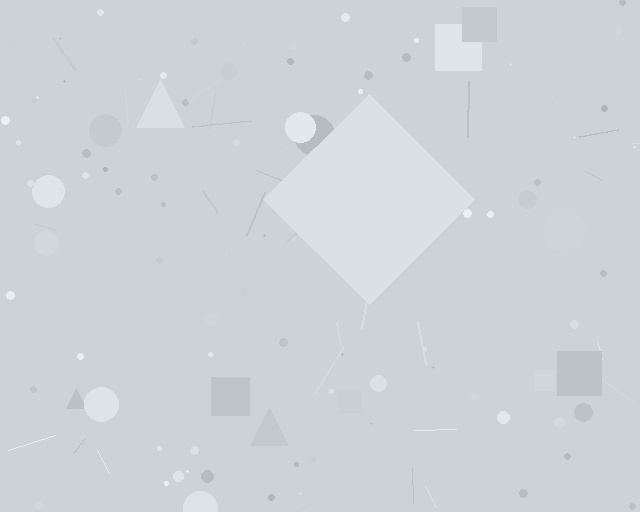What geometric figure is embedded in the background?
A diamond is embedded in the background.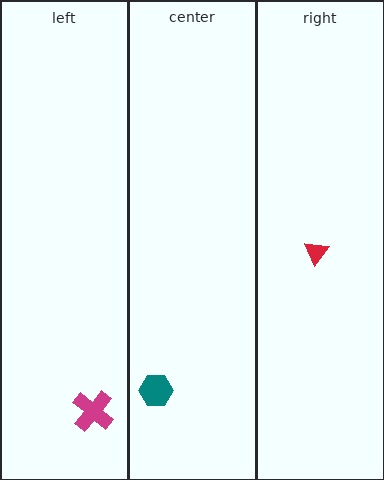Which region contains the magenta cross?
The left region.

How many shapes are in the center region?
1.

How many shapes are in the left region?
1.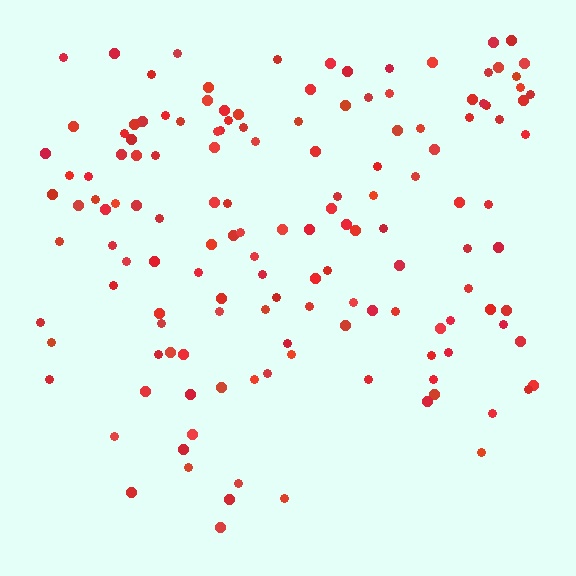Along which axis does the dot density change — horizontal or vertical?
Vertical.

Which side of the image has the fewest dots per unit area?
The bottom.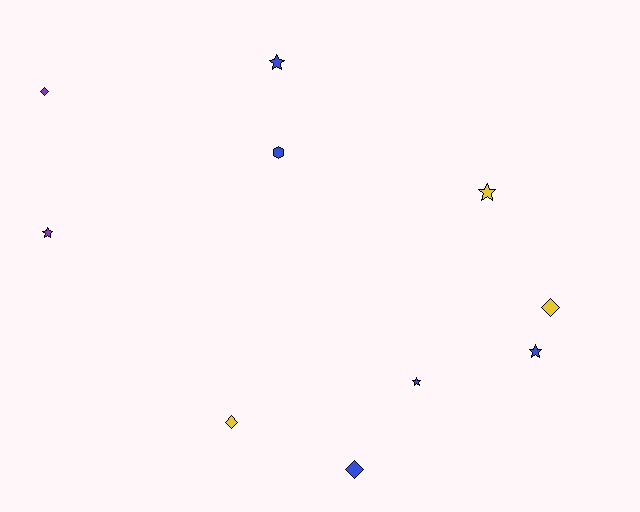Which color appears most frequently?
Blue, with 5 objects.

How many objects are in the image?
There are 10 objects.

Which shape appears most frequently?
Star, with 5 objects.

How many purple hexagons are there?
There are no purple hexagons.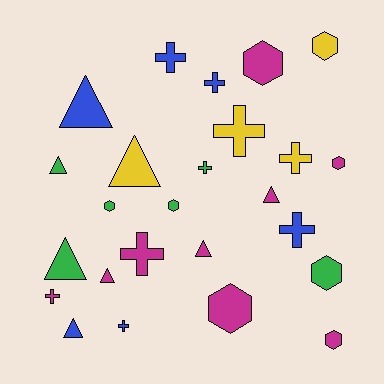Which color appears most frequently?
Magenta, with 9 objects.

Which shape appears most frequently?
Cross, with 9 objects.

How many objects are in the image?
There are 25 objects.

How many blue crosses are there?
There are 4 blue crosses.